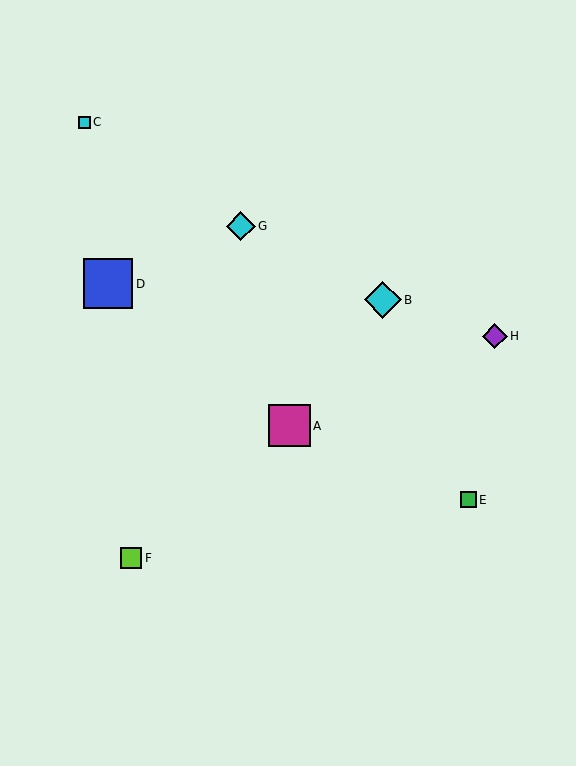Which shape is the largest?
The blue square (labeled D) is the largest.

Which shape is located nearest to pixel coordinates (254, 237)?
The cyan diamond (labeled G) at (241, 226) is nearest to that location.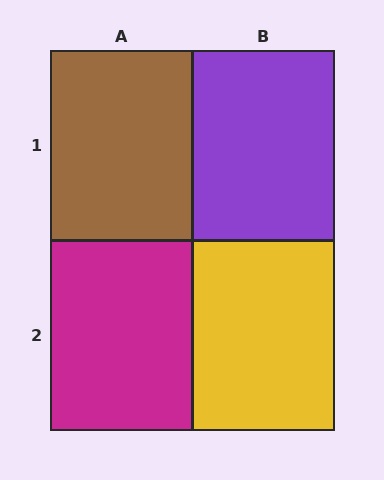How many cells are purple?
1 cell is purple.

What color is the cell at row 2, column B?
Yellow.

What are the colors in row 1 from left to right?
Brown, purple.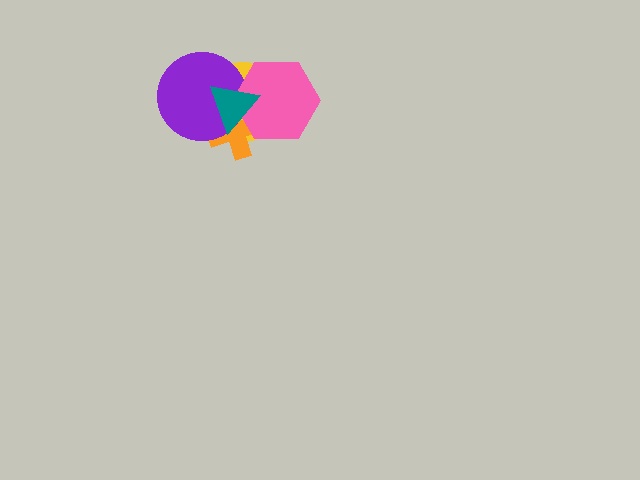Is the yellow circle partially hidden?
Yes, it is partially covered by another shape.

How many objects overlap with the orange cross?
4 objects overlap with the orange cross.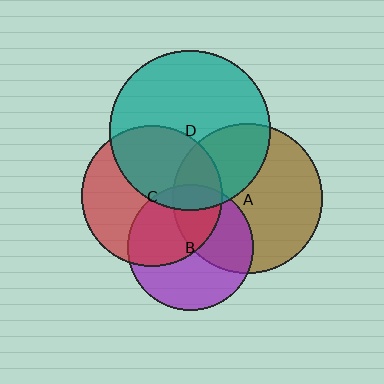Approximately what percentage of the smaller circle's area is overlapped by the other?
Approximately 10%.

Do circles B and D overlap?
Yes.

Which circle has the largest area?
Circle D (teal).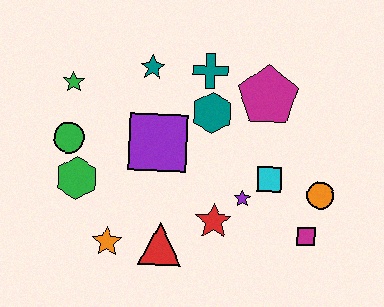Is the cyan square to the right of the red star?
Yes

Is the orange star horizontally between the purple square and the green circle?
Yes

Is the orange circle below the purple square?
Yes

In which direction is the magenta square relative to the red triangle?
The magenta square is to the right of the red triangle.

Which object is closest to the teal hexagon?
The teal cross is closest to the teal hexagon.